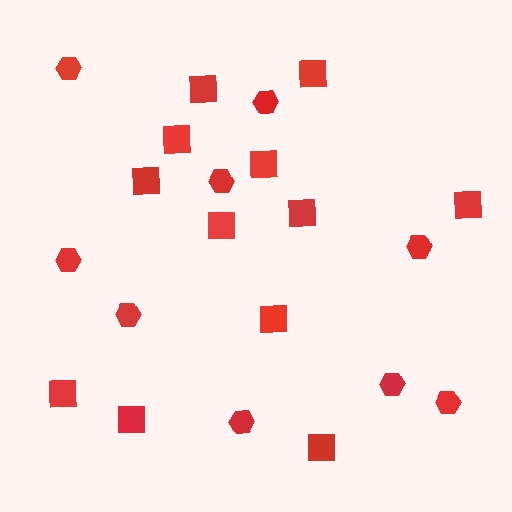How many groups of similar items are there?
There are 2 groups: one group of hexagons (9) and one group of squares (12).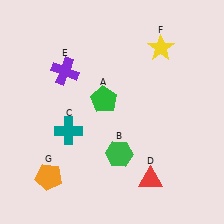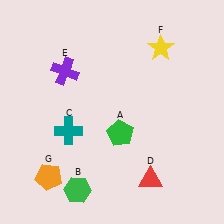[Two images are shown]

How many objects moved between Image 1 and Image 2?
2 objects moved between the two images.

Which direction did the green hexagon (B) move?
The green hexagon (B) moved left.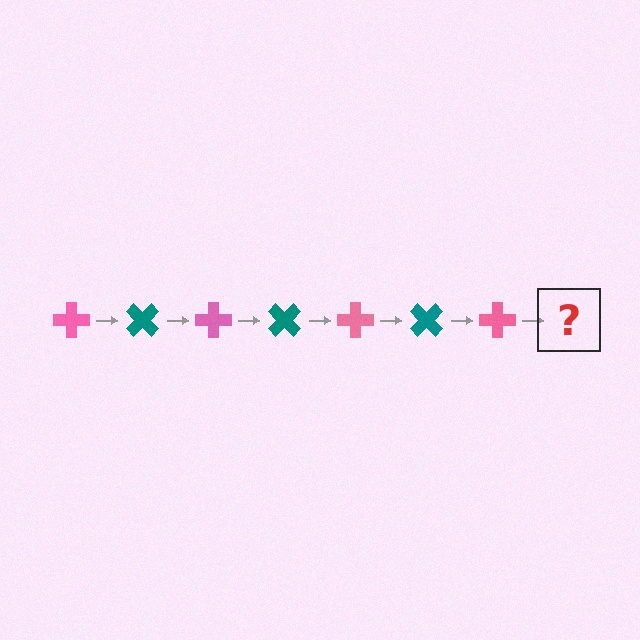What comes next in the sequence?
The next element should be a teal cross, rotated 315 degrees from the start.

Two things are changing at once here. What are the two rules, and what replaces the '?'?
The two rules are that it rotates 45 degrees each step and the color cycles through pink and teal. The '?' should be a teal cross, rotated 315 degrees from the start.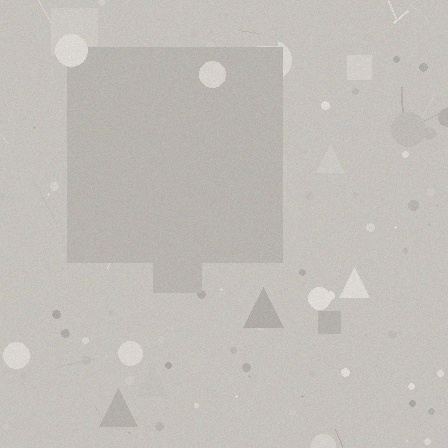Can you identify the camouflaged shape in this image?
The camouflaged shape is a square.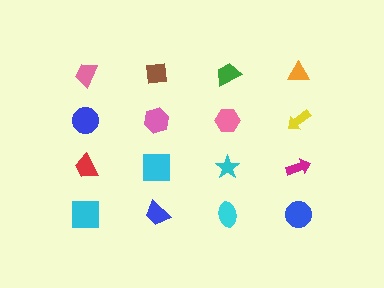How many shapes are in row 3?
4 shapes.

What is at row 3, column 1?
A red trapezoid.